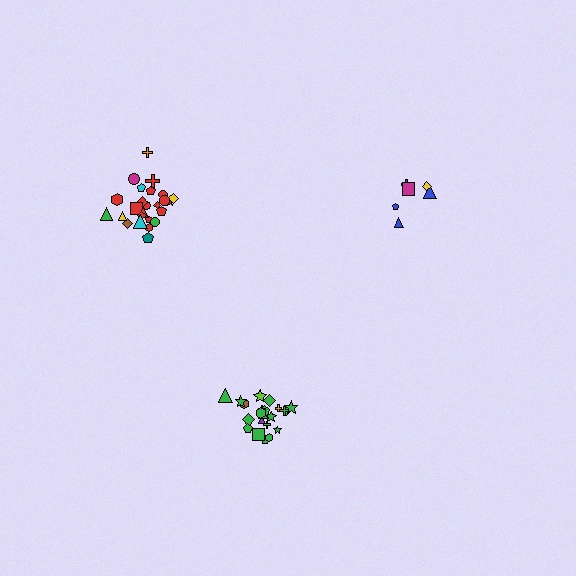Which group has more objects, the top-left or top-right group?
The top-left group.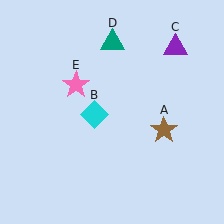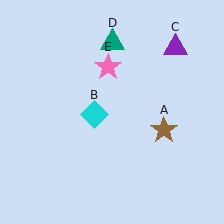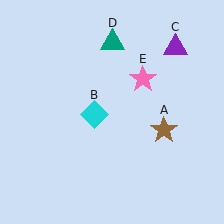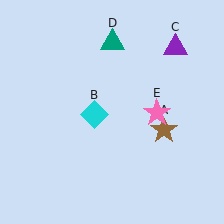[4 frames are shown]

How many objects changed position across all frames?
1 object changed position: pink star (object E).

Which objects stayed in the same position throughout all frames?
Brown star (object A) and cyan diamond (object B) and purple triangle (object C) and teal triangle (object D) remained stationary.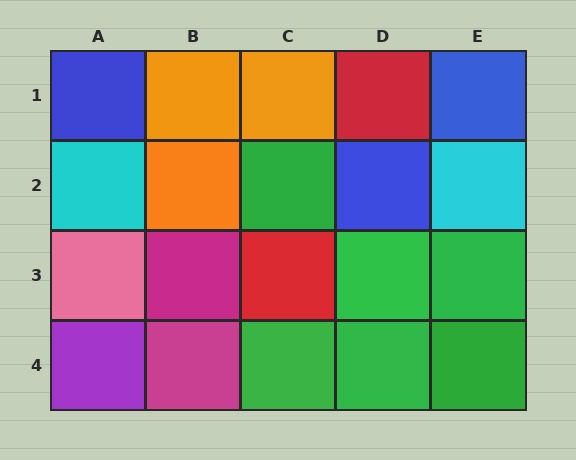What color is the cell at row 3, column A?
Pink.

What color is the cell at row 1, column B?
Orange.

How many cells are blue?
3 cells are blue.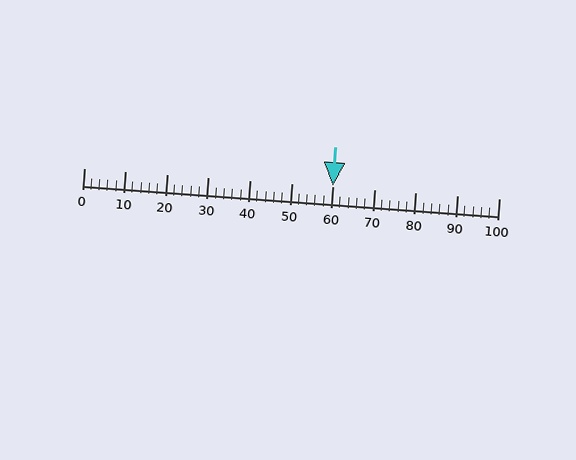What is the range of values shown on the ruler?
The ruler shows values from 0 to 100.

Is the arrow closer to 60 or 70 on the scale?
The arrow is closer to 60.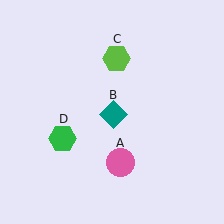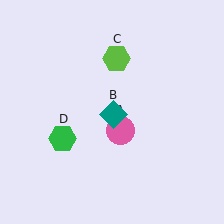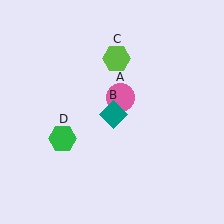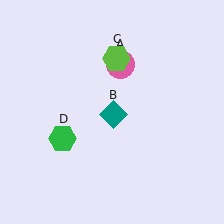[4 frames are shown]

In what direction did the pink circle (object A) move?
The pink circle (object A) moved up.